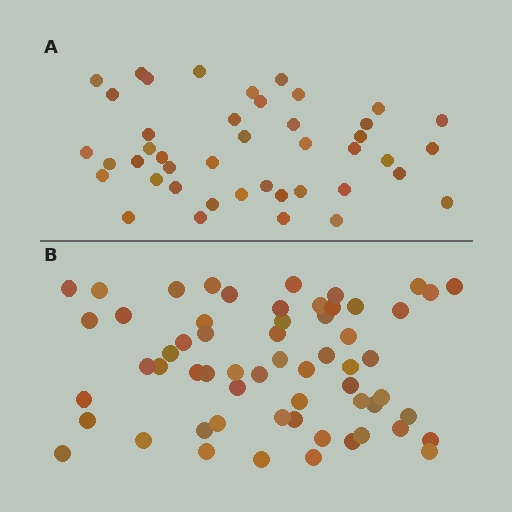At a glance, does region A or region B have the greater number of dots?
Region B (the bottom region) has more dots.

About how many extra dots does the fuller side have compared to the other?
Region B has approximately 15 more dots than region A.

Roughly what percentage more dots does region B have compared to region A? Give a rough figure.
About 40% more.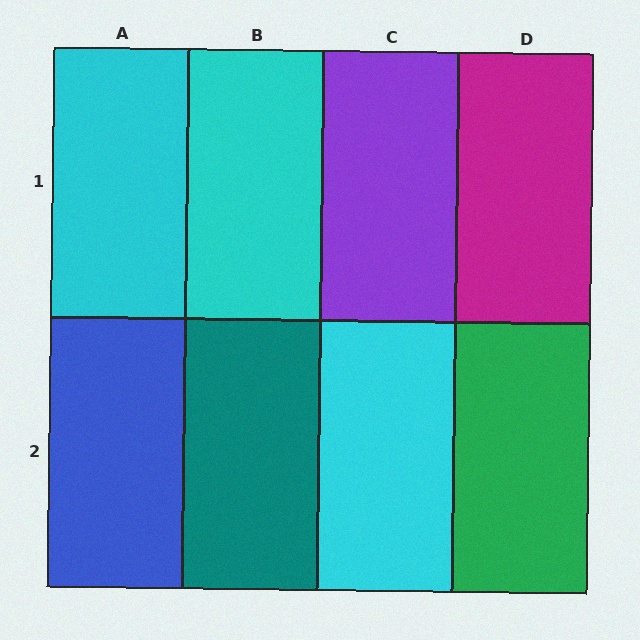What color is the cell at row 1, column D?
Magenta.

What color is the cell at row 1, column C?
Purple.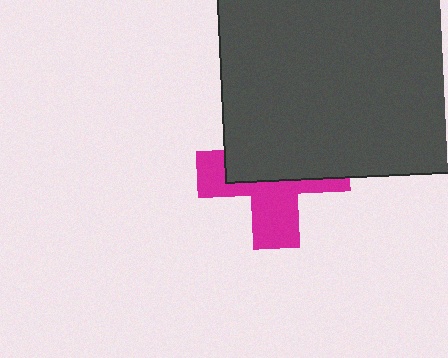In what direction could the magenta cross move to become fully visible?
The magenta cross could move down. That would shift it out from behind the dark gray square entirely.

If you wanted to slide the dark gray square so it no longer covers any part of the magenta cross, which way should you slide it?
Slide it up — that is the most direct way to separate the two shapes.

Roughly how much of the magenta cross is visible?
About half of it is visible (roughly 46%).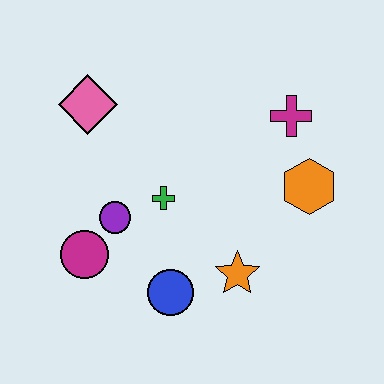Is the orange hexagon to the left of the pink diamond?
No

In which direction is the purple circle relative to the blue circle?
The purple circle is above the blue circle.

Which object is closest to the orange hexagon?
The magenta cross is closest to the orange hexagon.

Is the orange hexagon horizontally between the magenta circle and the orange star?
No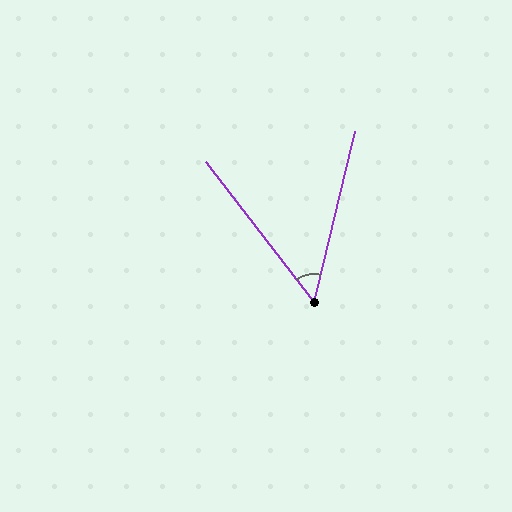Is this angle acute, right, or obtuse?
It is acute.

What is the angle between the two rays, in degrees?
Approximately 51 degrees.